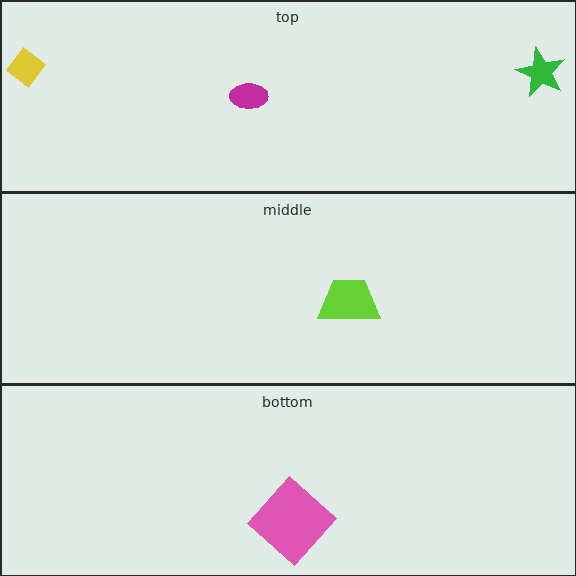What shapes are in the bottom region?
The pink diamond.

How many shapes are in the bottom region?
1.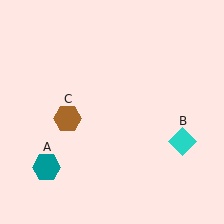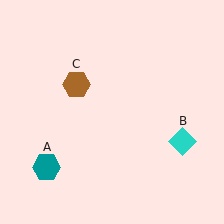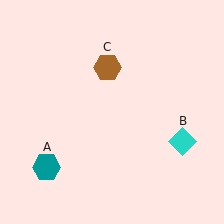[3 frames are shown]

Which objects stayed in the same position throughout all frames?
Teal hexagon (object A) and cyan diamond (object B) remained stationary.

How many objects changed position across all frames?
1 object changed position: brown hexagon (object C).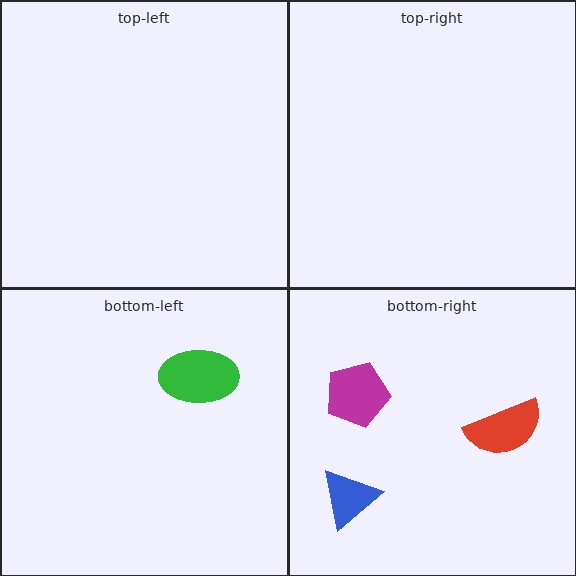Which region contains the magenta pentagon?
The bottom-right region.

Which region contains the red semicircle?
The bottom-right region.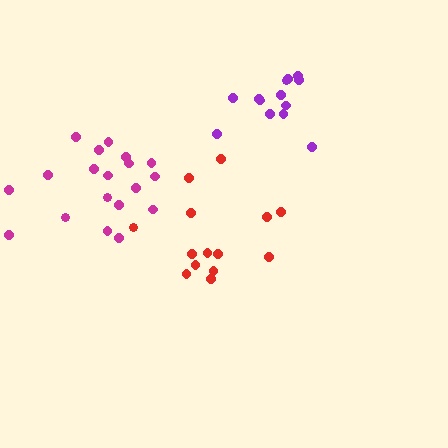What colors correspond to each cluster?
The clusters are colored: red, purple, magenta.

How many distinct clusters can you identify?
There are 3 distinct clusters.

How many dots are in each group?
Group 1: 14 dots, Group 2: 13 dots, Group 3: 19 dots (46 total).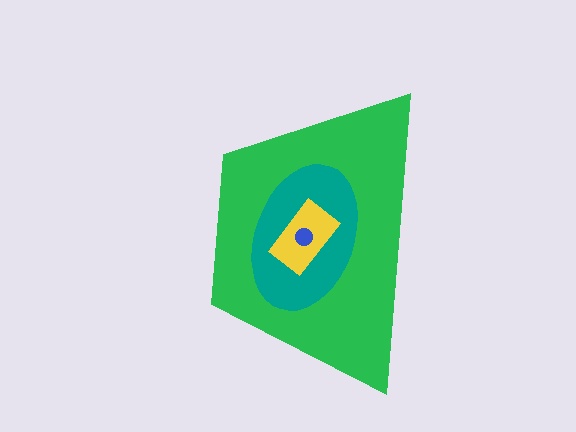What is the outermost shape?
The green trapezoid.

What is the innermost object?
The blue circle.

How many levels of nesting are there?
4.